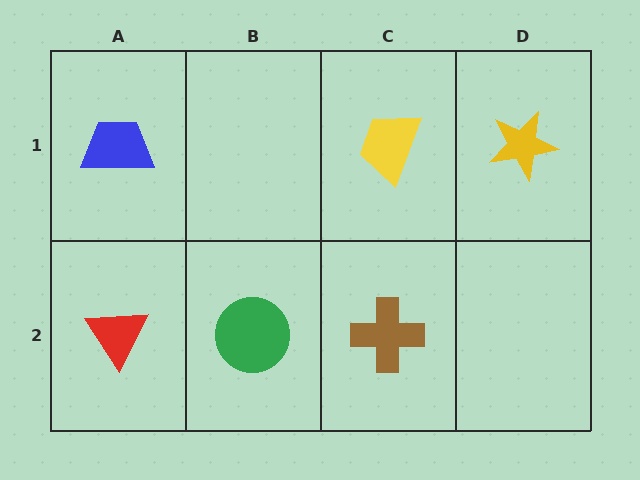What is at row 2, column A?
A red triangle.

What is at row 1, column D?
A yellow star.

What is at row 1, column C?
A yellow trapezoid.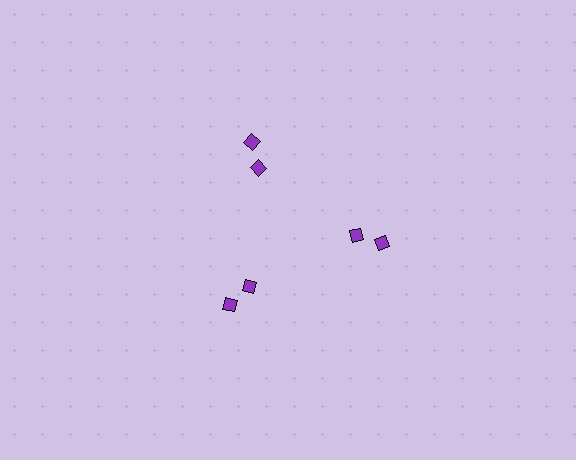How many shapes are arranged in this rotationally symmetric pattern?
There are 6 shapes, arranged in 3 groups of 2.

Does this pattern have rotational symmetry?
Yes, this pattern has 3-fold rotational symmetry. It looks the same after rotating 120 degrees around the center.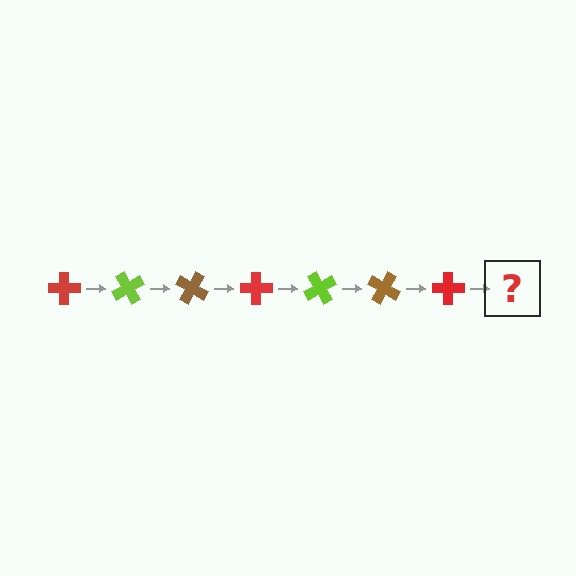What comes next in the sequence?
The next element should be a lime cross, rotated 420 degrees from the start.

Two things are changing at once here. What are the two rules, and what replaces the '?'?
The two rules are that it rotates 60 degrees each step and the color cycles through red, lime, and brown. The '?' should be a lime cross, rotated 420 degrees from the start.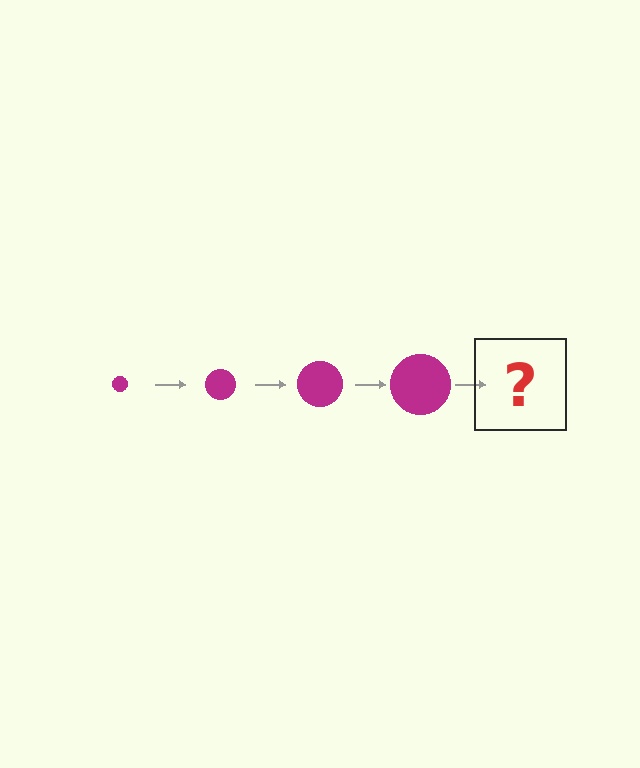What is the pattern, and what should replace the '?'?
The pattern is that the circle gets progressively larger each step. The '?' should be a magenta circle, larger than the previous one.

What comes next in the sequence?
The next element should be a magenta circle, larger than the previous one.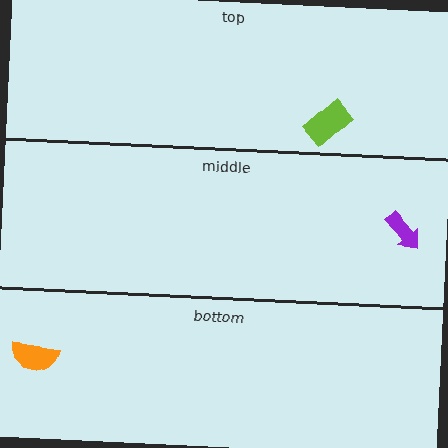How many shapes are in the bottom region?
1.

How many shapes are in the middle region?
1.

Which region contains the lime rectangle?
The top region.